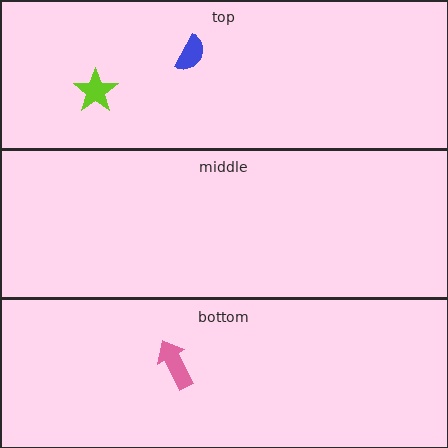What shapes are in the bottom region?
The pink arrow.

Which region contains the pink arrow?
The bottom region.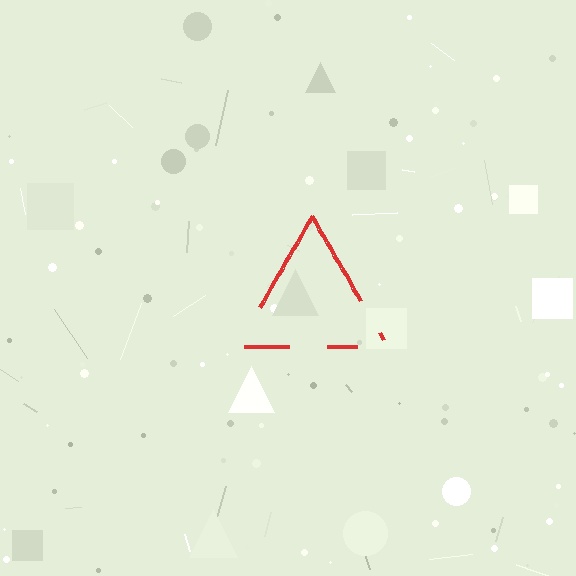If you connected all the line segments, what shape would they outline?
They would outline a triangle.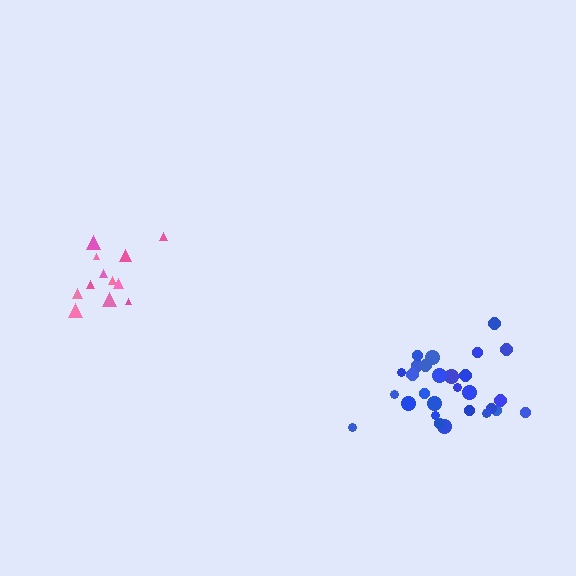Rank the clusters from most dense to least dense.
blue, pink.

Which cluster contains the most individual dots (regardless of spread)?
Blue (29).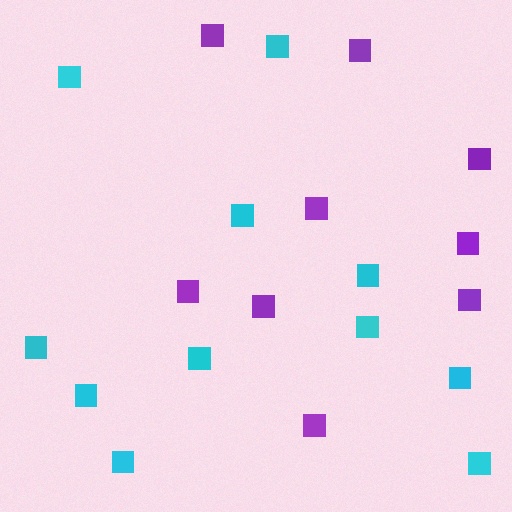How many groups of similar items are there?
There are 2 groups: one group of purple squares (9) and one group of cyan squares (11).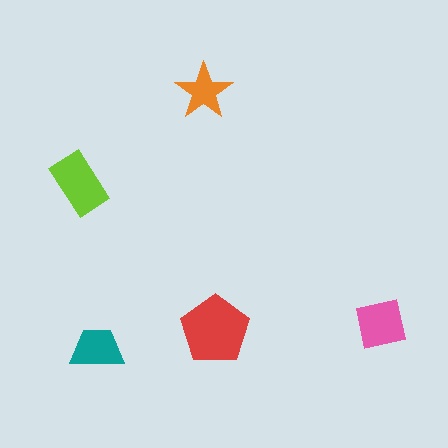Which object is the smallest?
The orange star.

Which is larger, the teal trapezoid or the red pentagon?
The red pentagon.